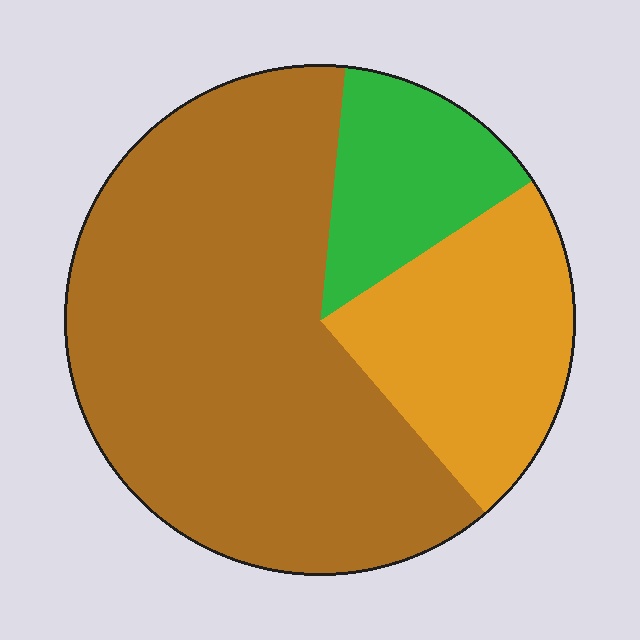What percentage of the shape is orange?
Orange covers around 25% of the shape.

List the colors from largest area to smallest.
From largest to smallest: brown, orange, green.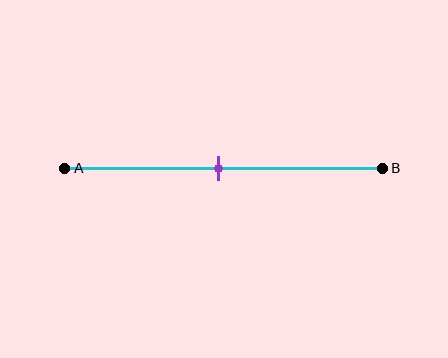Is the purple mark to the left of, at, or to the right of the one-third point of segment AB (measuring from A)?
The purple mark is to the right of the one-third point of segment AB.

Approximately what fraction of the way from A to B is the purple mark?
The purple mark is approximately 50% of the way from A to B.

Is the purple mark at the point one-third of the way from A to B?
No, the mark is at about 50% from A, not at the 33% one-third point.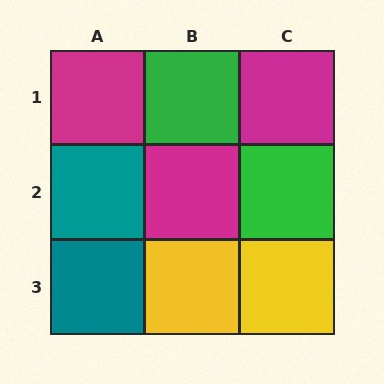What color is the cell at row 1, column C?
Magenta.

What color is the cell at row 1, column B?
Green.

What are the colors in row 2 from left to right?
Teal, magenta, green.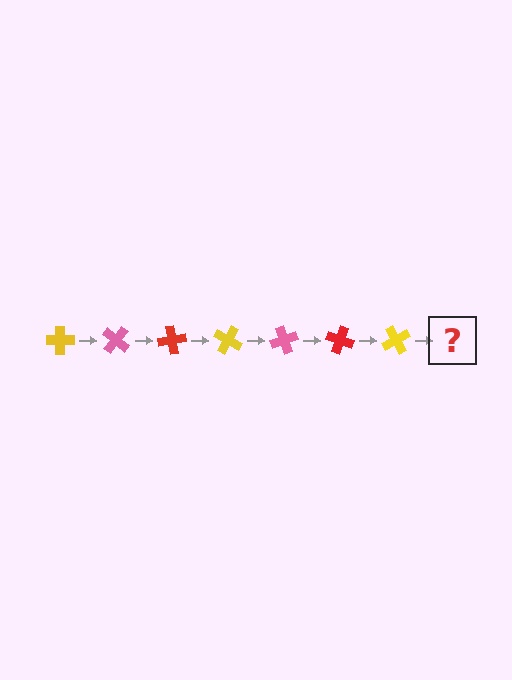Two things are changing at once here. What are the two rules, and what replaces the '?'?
The two rules are that it rotates 40 degrees each step and the color cycles through yellow, pink, and red. The '?' should be a pink cross, rotated 280 degrees from the start.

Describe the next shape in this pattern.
It should be a pink cross, rotated 280 degrees from the start.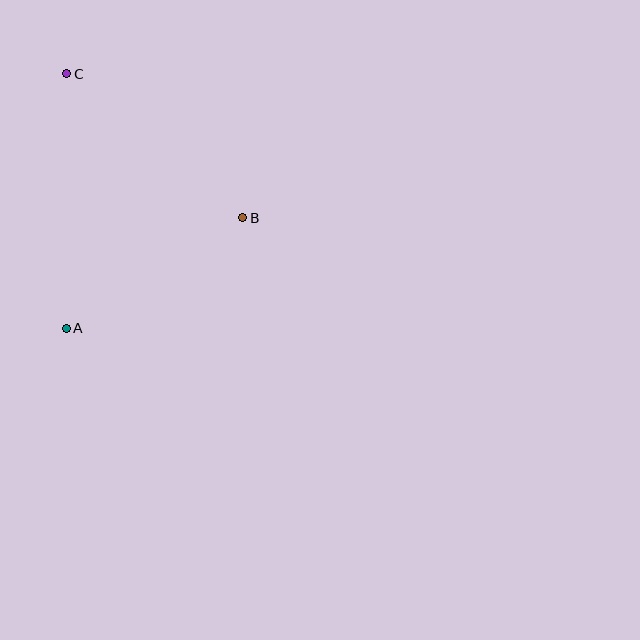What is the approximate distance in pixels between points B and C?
The distance between B and C is approximately 228 pixels.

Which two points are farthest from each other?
Points A and C are farthest from each other.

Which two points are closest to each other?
Points A and B are closest to each other.